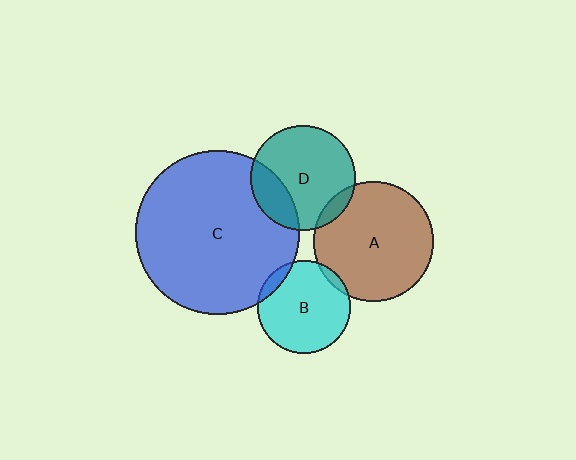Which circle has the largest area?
Circle C (blue).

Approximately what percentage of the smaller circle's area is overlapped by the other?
Approximately 10%.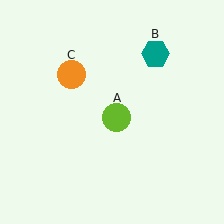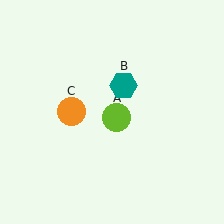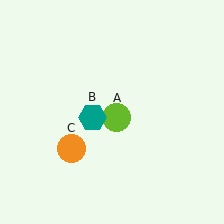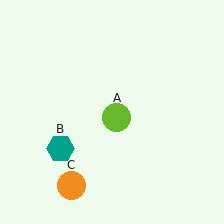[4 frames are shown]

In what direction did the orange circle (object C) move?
The orange circle (object C) moved down.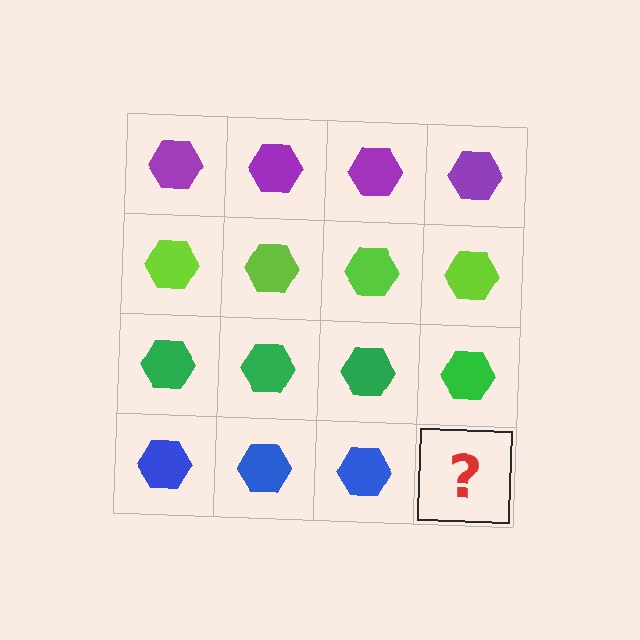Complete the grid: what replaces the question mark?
The question mark should be replaced with a blue hexagon.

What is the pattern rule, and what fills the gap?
The rule is that each row has a consistent color. The gap should be filled with a blue hexagon.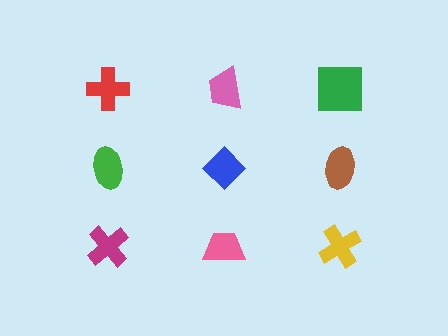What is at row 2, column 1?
A green ellipse.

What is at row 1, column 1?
A red cross.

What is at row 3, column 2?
A pink trapezoid.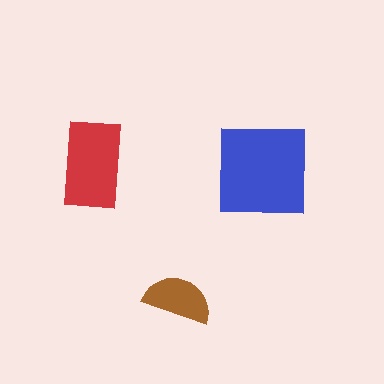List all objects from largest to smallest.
The blue square, the red rectangle, the brown semicircle.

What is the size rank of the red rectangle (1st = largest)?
2nd.